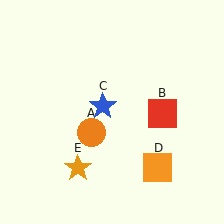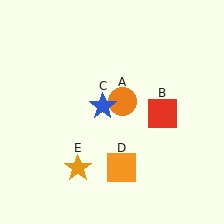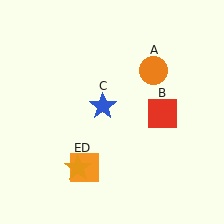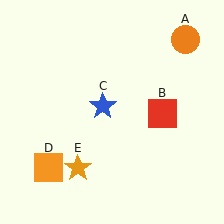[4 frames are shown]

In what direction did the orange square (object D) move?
The orange square (object D) moved left.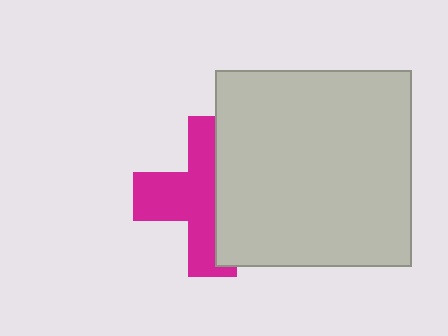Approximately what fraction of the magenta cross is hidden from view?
Roughly 45% of the magenta cross is hidden behind the light gray square.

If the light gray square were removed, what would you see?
You would see the complete magenta cross.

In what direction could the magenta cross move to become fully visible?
The magenta cross could move left. That would shift it out from behind the light gray square entirely.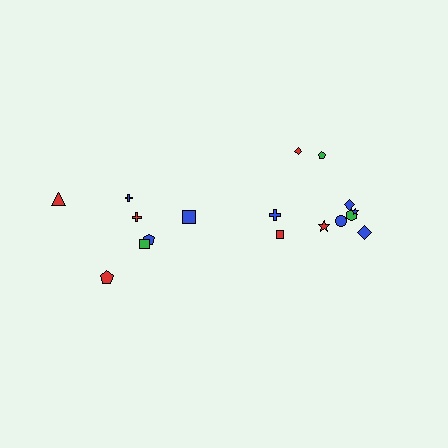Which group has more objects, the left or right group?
The right group.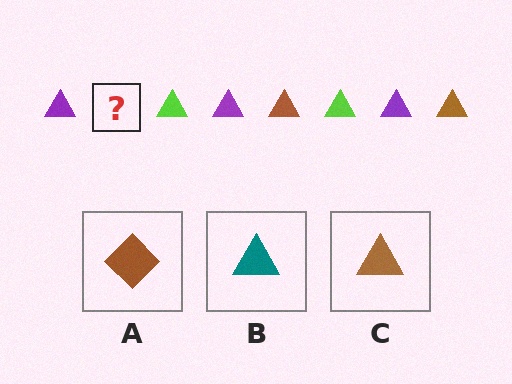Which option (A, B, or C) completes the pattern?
C.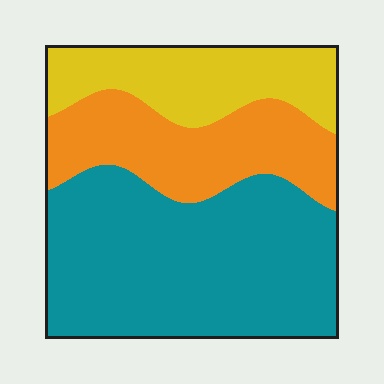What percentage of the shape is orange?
Orange covers about 25% of the shape.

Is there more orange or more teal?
Teal.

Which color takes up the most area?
Teal, at roughly 50%.